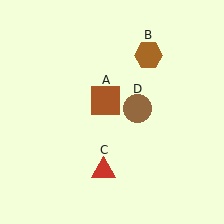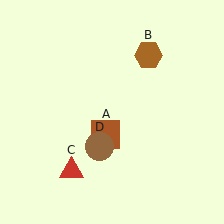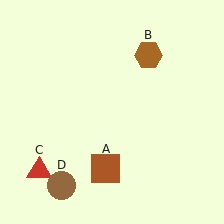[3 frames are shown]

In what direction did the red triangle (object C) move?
The red triangle (object C) moved left.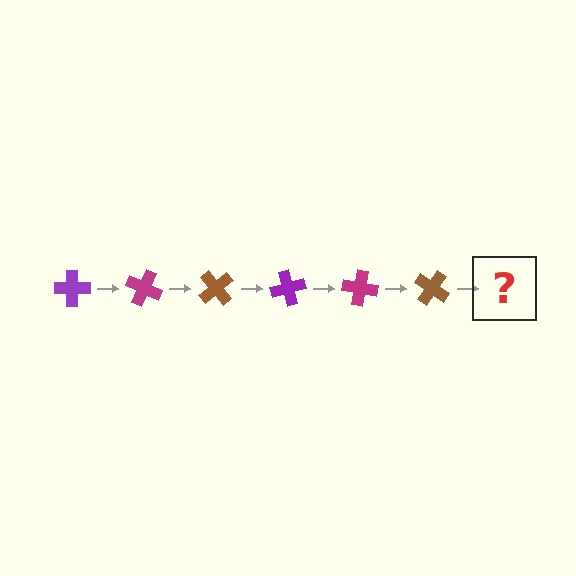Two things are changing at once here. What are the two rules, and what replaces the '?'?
The two rules are that it rotates 25 degrees each step and the color cycles through purple, magenta, and brown. The '?' should be a purple cross, rotated 150 degrees from the start.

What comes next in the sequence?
The next element should be a purple cross, rotated 150 degrees from the start.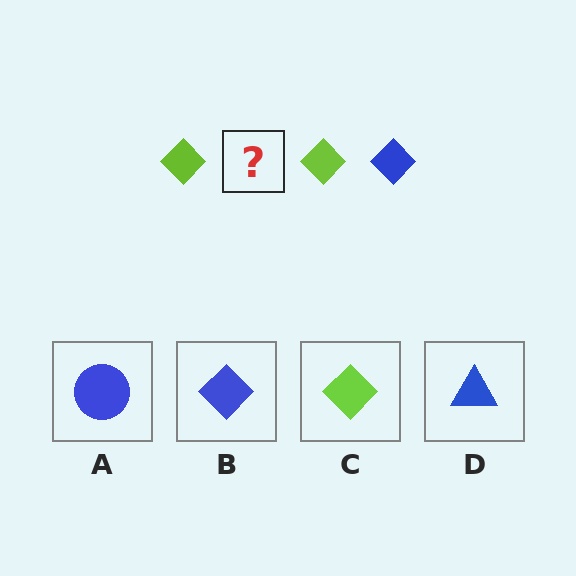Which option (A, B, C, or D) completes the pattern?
B.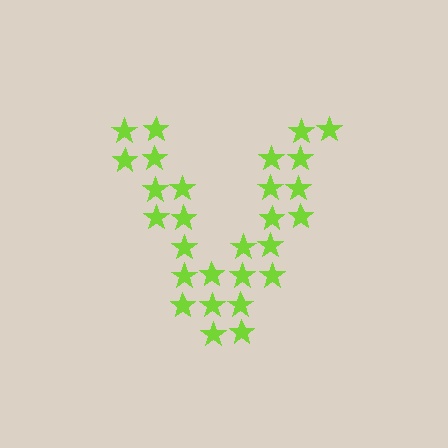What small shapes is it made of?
It is made of small stars.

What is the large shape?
The large shape is the letter V.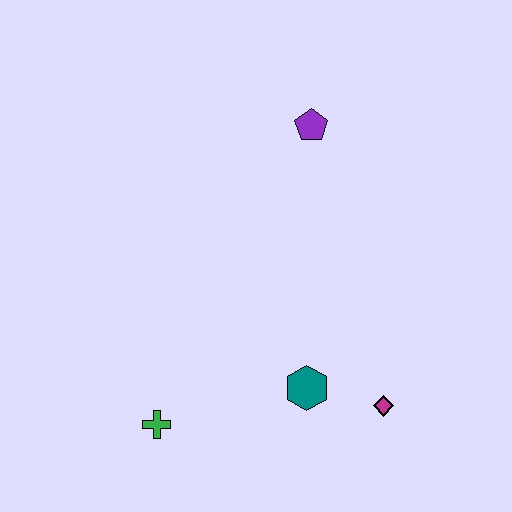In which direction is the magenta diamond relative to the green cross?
The magenta diamond is to the right of the green cross.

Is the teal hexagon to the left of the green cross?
No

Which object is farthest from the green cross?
The purple pentagon is farthest from the green cross.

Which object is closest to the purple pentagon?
The teal hexagon is closest to the purple pentagon.